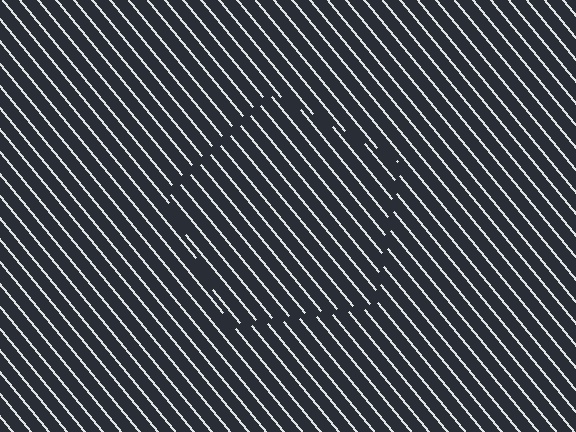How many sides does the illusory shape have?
5 sides — the line-ends trace a pentagon.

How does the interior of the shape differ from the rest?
The interior of the shape contains the same grating, shifted by half a period — the contour is defined by the phase discontinuity where line-ends from the inner and outer gratings abut.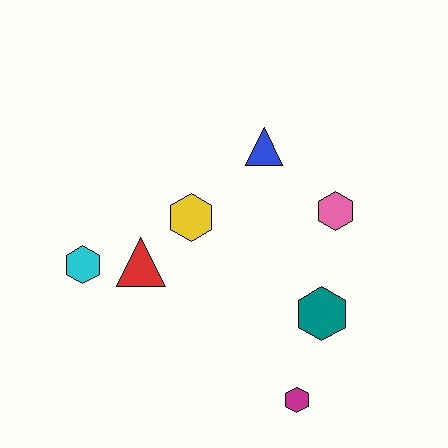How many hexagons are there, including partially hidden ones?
There are 5 hexagons.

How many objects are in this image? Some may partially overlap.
There are 7 objects.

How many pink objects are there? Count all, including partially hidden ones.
There is 1 pink object.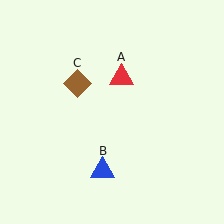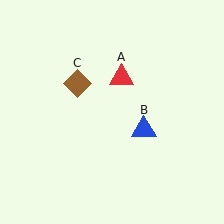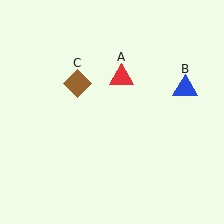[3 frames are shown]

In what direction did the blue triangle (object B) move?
The blue triangle (object B) moved up and to the right.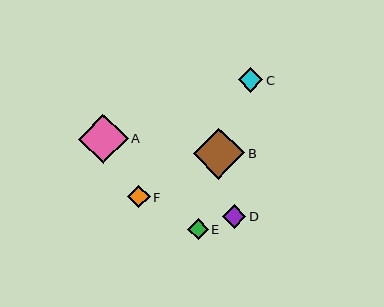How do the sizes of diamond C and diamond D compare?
Diamond C and diamond D are approximately the same size.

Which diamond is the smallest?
Diamond E is the smallest with a size of approximately 21 pixels.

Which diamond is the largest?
Diamond B is the largest with a size of approximately 52 pixels.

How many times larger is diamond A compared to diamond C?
Diamond A is approximately 2.0 times the size of diamond C.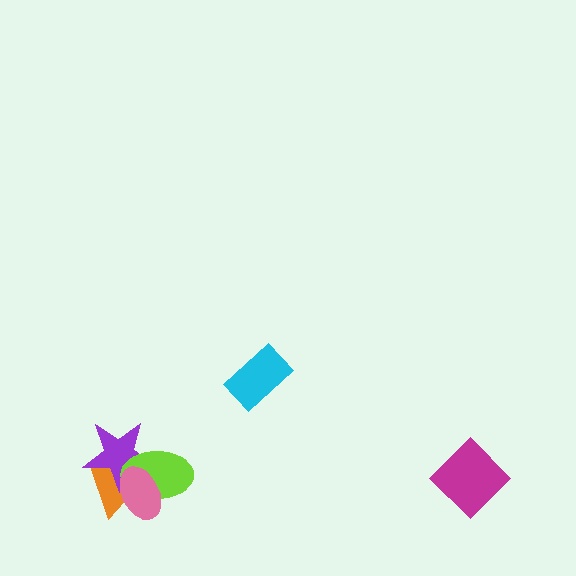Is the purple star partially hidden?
Yes, it is partially covered by another shape.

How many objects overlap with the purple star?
3 objects overlap with the purple star.